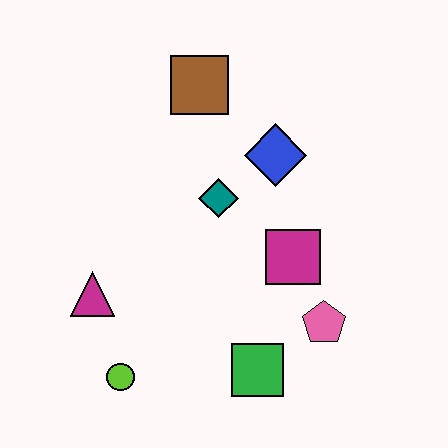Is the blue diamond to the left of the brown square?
No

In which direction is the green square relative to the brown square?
The green square is below the brown square.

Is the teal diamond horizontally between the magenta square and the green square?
No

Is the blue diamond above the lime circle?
Yes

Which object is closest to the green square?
The pink pentagon is closest to the green square.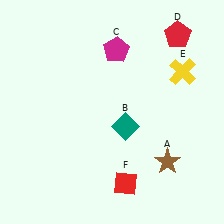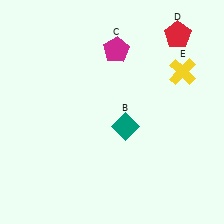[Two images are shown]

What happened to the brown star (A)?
The brown star (A) was removed in Image 2. It was in the bottom-right area of Image 1.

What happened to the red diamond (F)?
The red diamond (F) was removed in Image 2. It was in the bottom-right area of Image 1.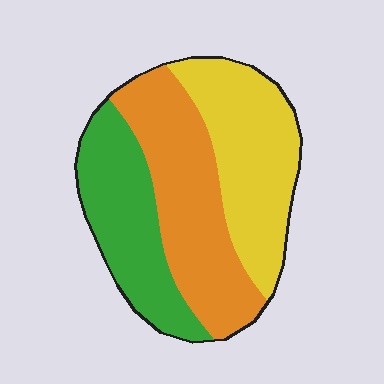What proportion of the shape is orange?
Orange covers roughly 35% of the shape.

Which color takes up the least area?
Green, at roughly 30%.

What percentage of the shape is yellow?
Yellow takes up between a quarter and a half of the shape.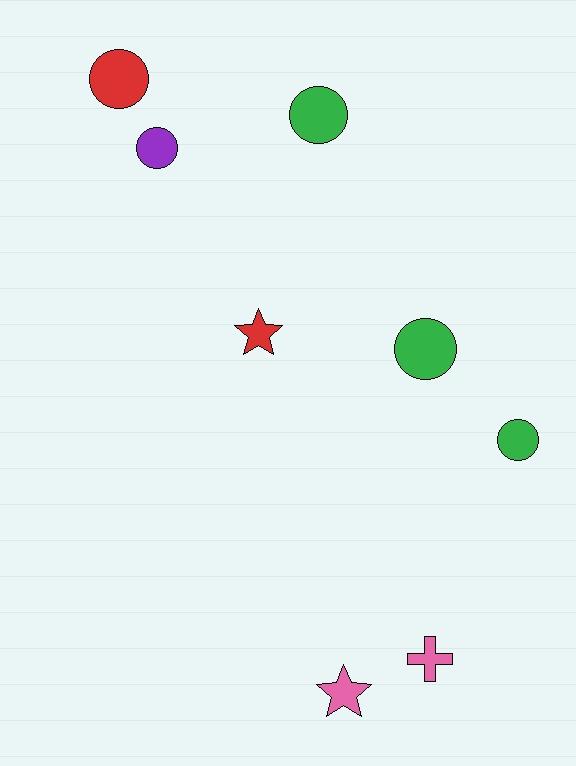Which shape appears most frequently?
Circle, with 5 objects.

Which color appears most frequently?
Green, with 3 objects.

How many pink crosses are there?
There is 1 pink cross.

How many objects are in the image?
There are 8 objects.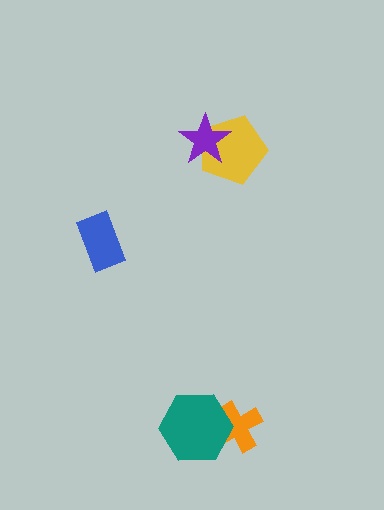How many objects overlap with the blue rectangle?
0 objects overlap with the blue rectangle.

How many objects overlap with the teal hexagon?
1 object overlaps with the teal hexagon.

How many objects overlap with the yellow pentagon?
1 object overlaps with the yellow pentagon.